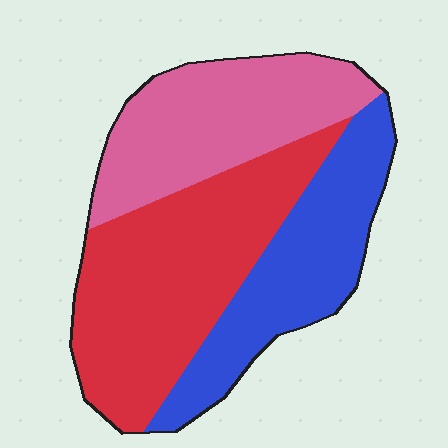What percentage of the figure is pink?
Pink covers about 30% of the figure.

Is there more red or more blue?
Red.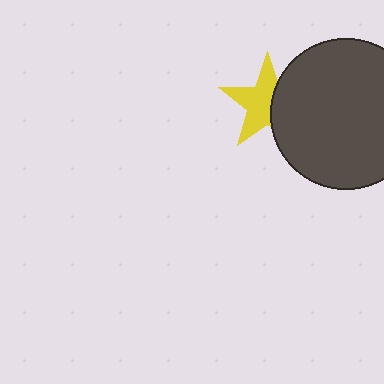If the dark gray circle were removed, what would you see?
You would see the complete yellow star.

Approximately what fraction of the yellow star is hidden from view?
Roughly 39% of the yellow star is hidden behind the dark gray circle.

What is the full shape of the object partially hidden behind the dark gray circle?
The partially hidden object is a yellow star.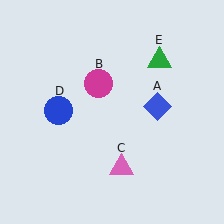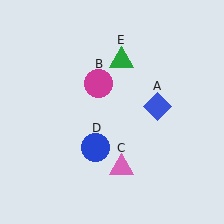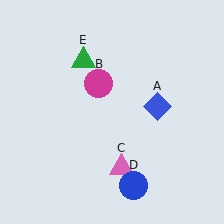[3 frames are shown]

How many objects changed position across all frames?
2 objects changed position: blue circle (object D), green triangle (object E).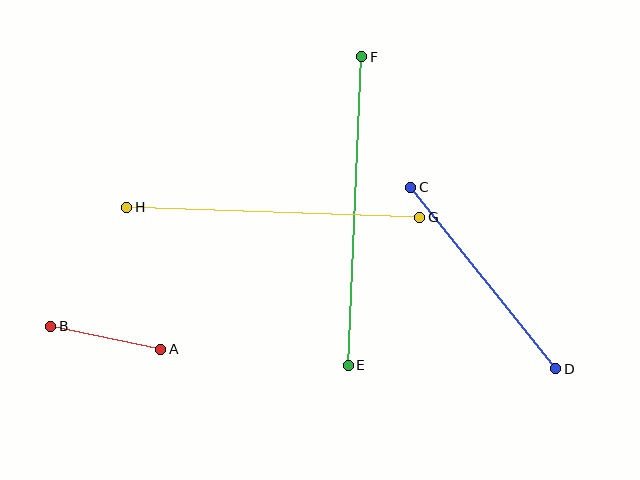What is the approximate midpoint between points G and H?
The midpoint is at approximately (273, 212) pixels.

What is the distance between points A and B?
The distance is approximately 112 pixels.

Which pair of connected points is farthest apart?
Points E and F are farthest apart.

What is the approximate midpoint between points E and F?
The midpoint is at approximately (355, 211) pixels.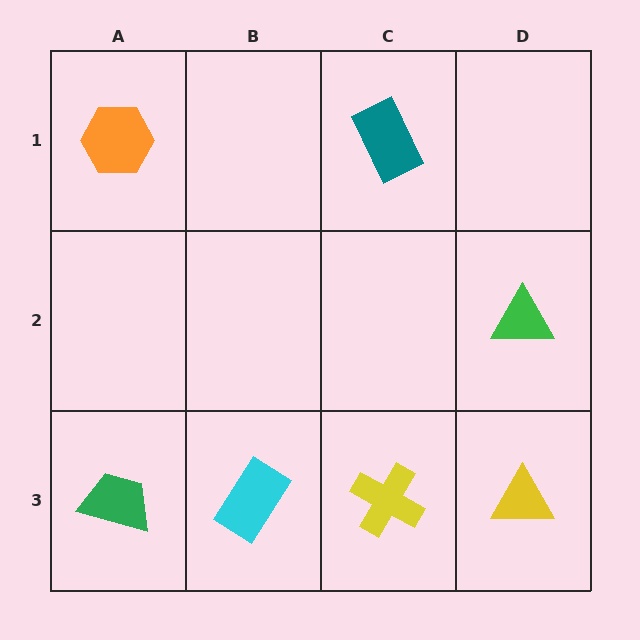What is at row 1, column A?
An orange hexagon.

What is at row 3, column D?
A yellow triangle.